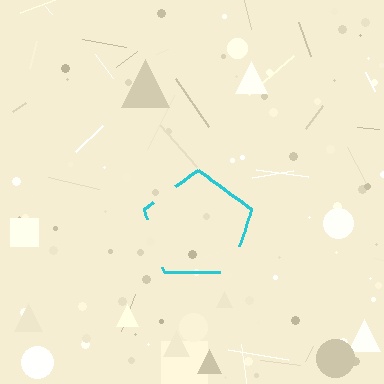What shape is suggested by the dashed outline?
The dashed outline suggests a pentagon.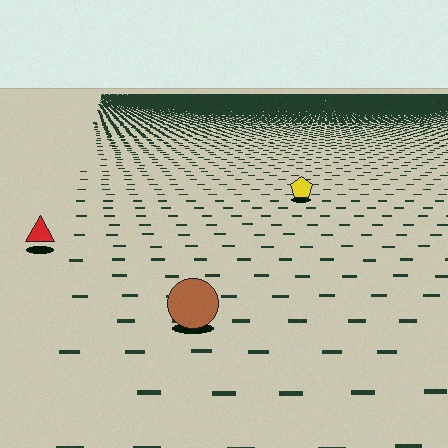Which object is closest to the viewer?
The brown circle is closest. The texture marks near it are larger and more spread out.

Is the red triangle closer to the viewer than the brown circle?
No. The brown circle is closer — you can tell from the texture gradient: the ground texture is coarser near it.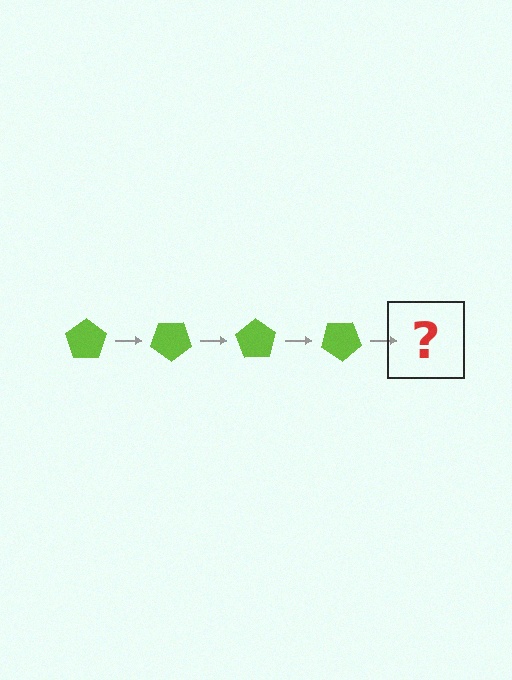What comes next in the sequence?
The next element should be a lime pentagon rotated 140 degrees.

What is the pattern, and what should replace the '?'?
The pattern is that the pentagon rotates 35 degrees each step. The '?' should be a lime pentagon rotated 140 degrees.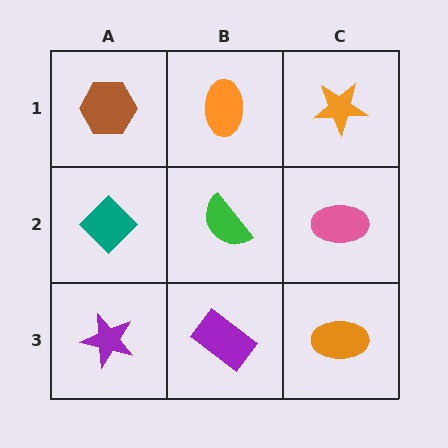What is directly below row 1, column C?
A pink ellipse.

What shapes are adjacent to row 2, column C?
An orange star (row 1, column C), an orange ellipse (row 3, column C), a green semicircle (row 2, column B).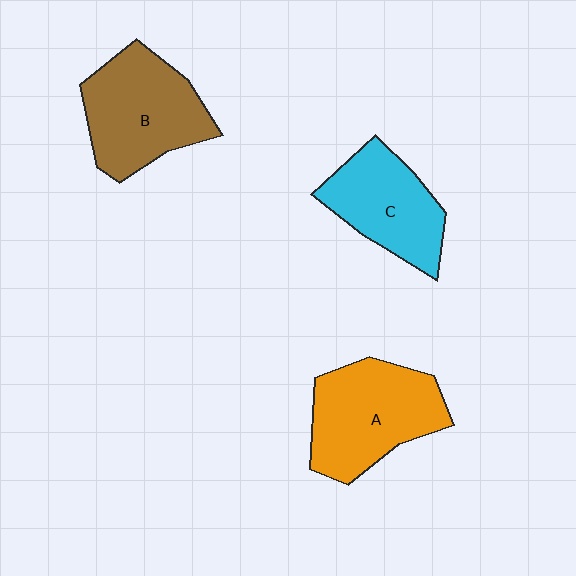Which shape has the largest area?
Shape A (orange).